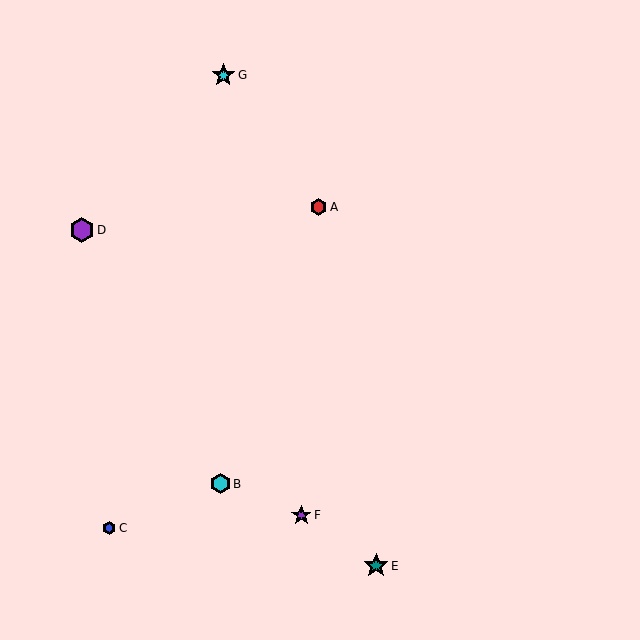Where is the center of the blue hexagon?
The center of the blue hexagon is at (109, 528).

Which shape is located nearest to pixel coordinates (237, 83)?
The cyan star (labeled G) at (223, 75) is nearest to that location.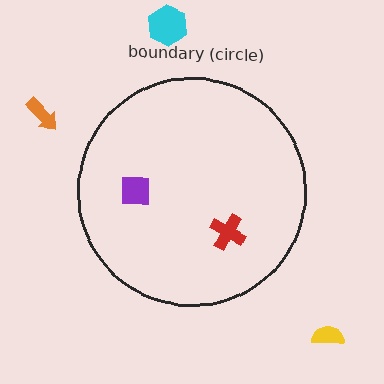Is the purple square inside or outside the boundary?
Inside.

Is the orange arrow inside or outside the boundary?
Outside.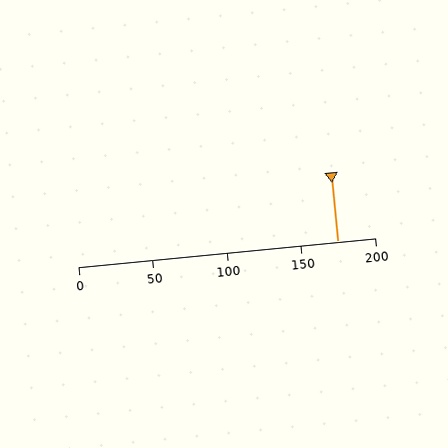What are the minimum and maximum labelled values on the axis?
The axis runs from 0 to 200.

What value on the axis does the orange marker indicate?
The marker indicates approximately 175.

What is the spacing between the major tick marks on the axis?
The major ticks are spaced 50 apart.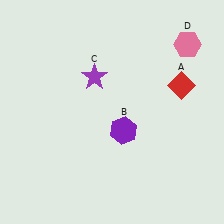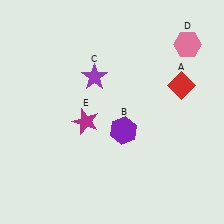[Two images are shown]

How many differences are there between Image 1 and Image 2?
There is 1 difference between the two images.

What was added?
A magenta star (E) was added in Image 2.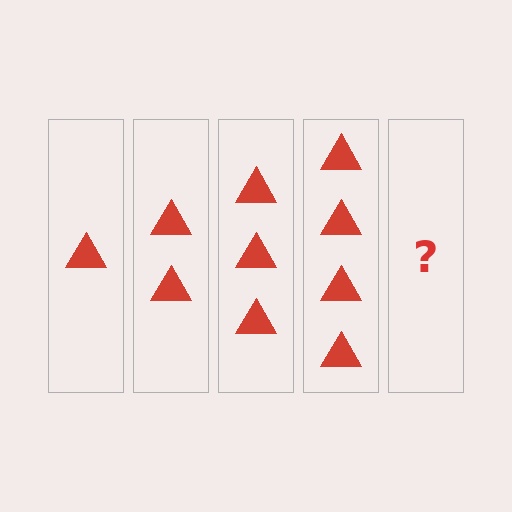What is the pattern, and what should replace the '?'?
The pattern is that each step adds one more triangle. The '?' should be 5 triangles.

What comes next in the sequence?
The next element should be 5 triangles.